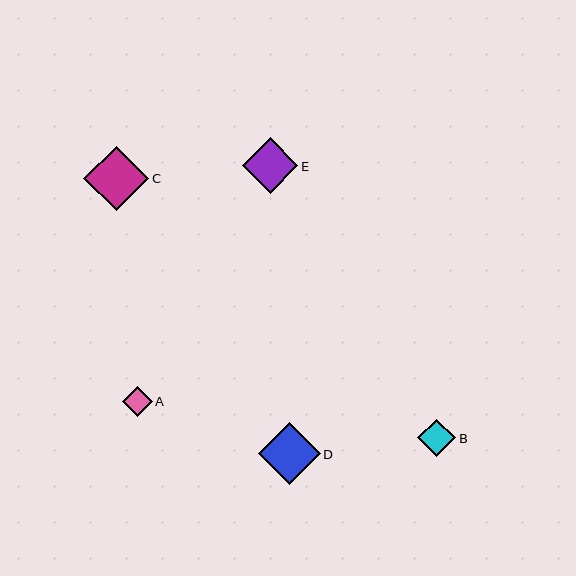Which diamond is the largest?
Diamond C is the largest with a size of approximately 65 pixels.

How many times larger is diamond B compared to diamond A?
Diamond B is approximately 1.3 times the size of diamond A.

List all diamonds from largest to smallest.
From largest to smallest: C, D, E, B, A.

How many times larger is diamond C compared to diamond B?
Diamond C is approximately 1.7 times the size of diamond B.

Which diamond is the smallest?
Diamond A is the smallest with a size of approximately 30 pixels.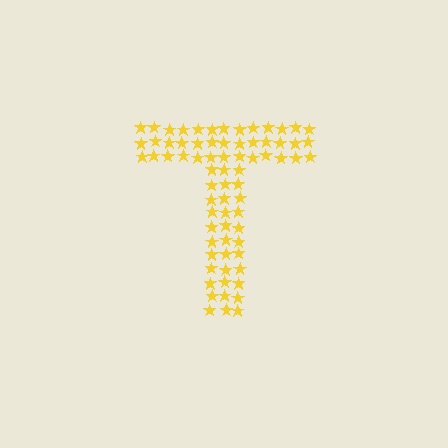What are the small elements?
The small elements are stars.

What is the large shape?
The large shape is the letter T.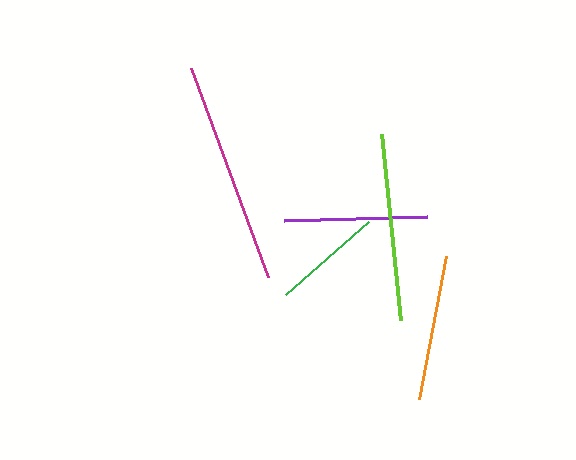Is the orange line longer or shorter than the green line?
The orange line is longer than the green line.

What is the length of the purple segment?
The purple segment is approximately 144 pixels long.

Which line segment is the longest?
The magenta line is the longest at approximately 222 pixels.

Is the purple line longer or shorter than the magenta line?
The magenta line is longer than the purple line.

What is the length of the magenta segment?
The magenta segment is approximately 222 pixels long.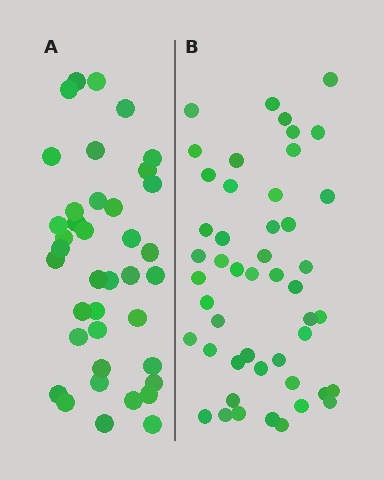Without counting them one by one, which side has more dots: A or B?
Region B (the right region) has more dots.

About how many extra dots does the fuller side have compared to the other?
Region B has roughly 8 or so more dots than region A.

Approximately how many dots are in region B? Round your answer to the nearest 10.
About 50 dots. (The exact count is 48, which rounds to 50.)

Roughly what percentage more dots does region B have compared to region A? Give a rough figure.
About 25% more.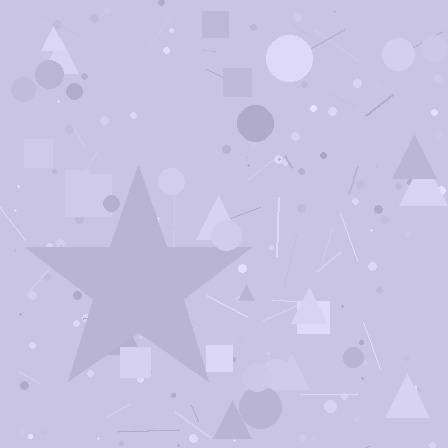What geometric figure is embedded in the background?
A star is embedded in the background.